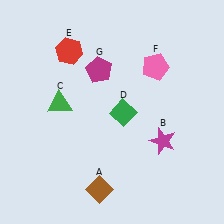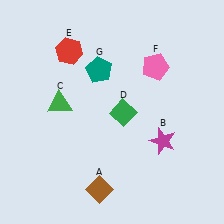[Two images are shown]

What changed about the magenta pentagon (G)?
In Image 1, G is magenta. In Image 2, it changed to teal.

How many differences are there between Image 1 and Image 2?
There is 1 difference between the two images.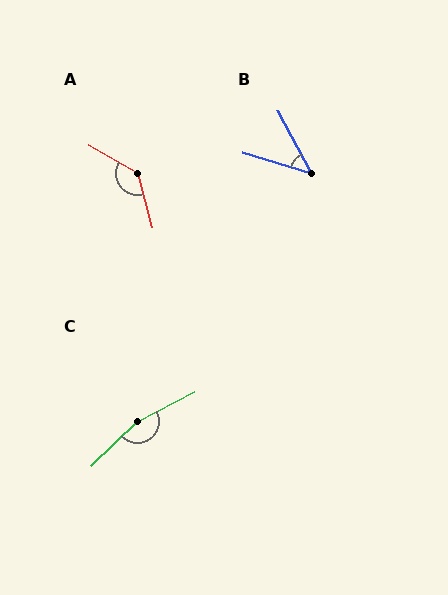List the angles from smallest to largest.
B (45°), A (135°), C (163°).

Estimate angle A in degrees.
Approximately 135 degrees.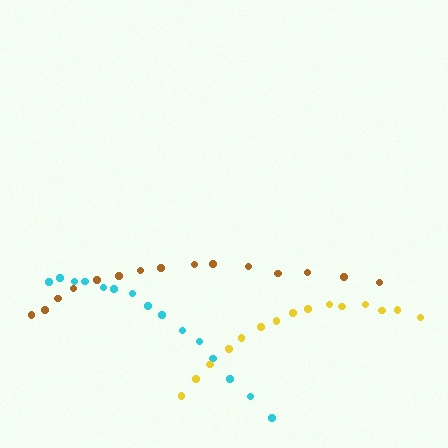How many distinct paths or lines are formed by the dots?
There are 3 distinct paths.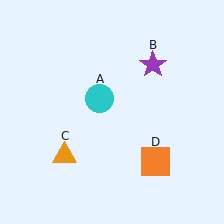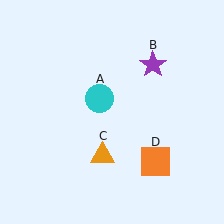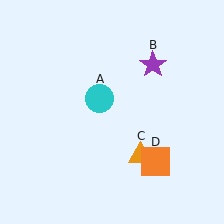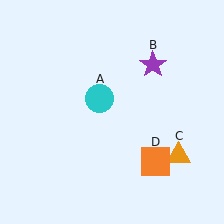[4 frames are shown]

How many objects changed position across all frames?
1 object changed position: orange triangle (object C).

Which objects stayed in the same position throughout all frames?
Cyan circle (object A) and purple star (object B) and orange square (object D) remained stationary.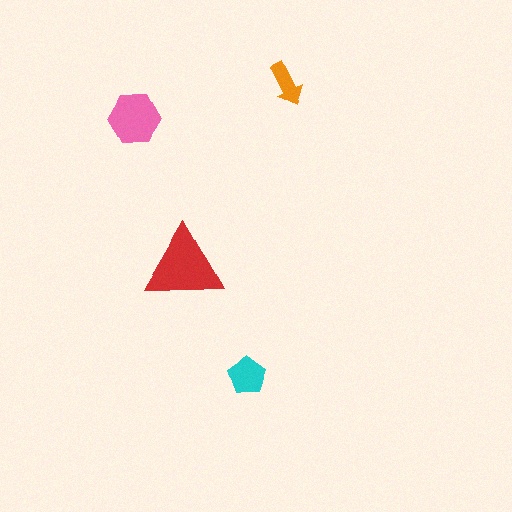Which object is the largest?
The red triangle.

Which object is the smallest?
The orange arrow.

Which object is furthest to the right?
The orange arrow is rightmost.